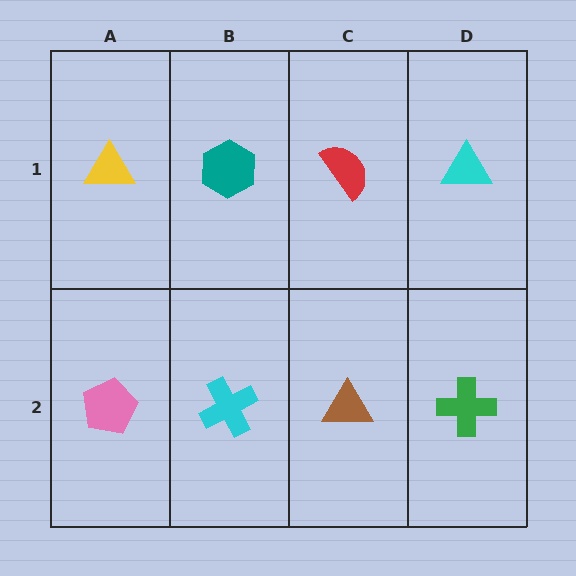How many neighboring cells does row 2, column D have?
2.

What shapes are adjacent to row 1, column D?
A green cross (row 2, column D), a red semicircle (row 1, column C).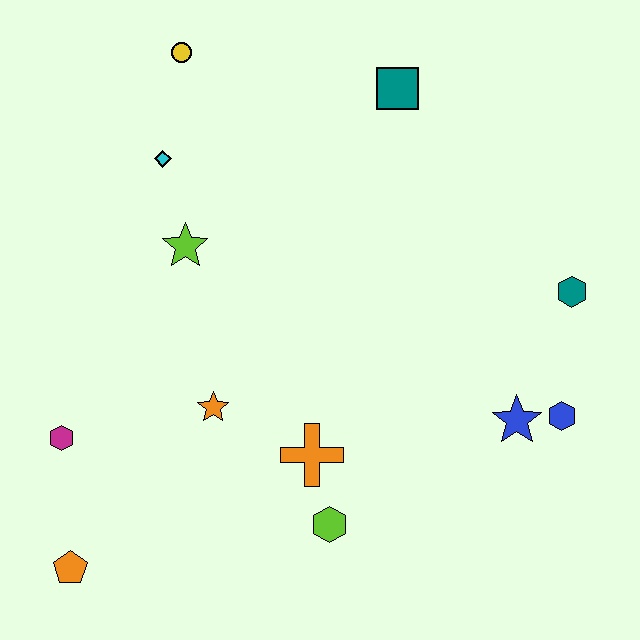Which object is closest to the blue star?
The blue hexagon is closest to the blue star.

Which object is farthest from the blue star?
The yellow circle is farthest from the blue star.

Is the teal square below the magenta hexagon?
No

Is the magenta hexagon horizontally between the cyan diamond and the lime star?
No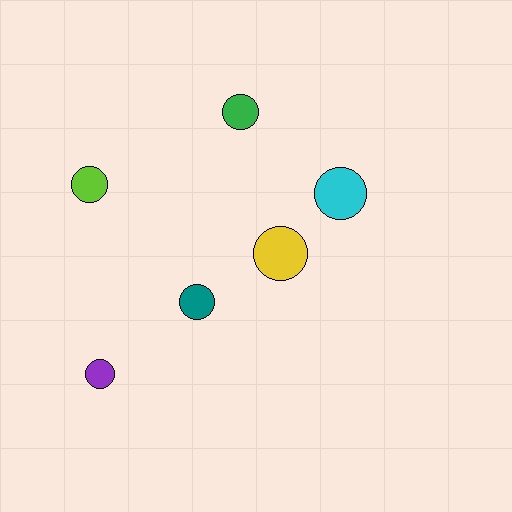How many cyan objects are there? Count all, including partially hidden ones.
There is 1 cyan object.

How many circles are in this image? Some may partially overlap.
There are 6 circles.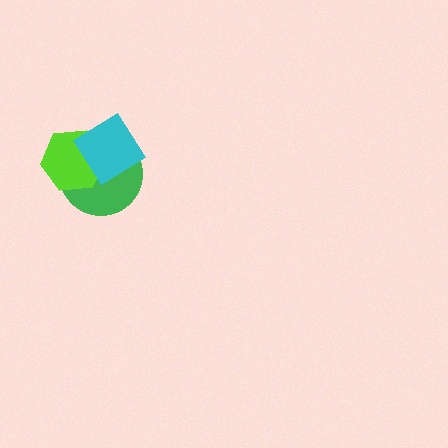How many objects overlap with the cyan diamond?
2 objects overlap with the cyan diamond.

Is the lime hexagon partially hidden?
Yes, it is partially covered by another shape.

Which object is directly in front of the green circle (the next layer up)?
The lime hexagon is directly in front of the green circle.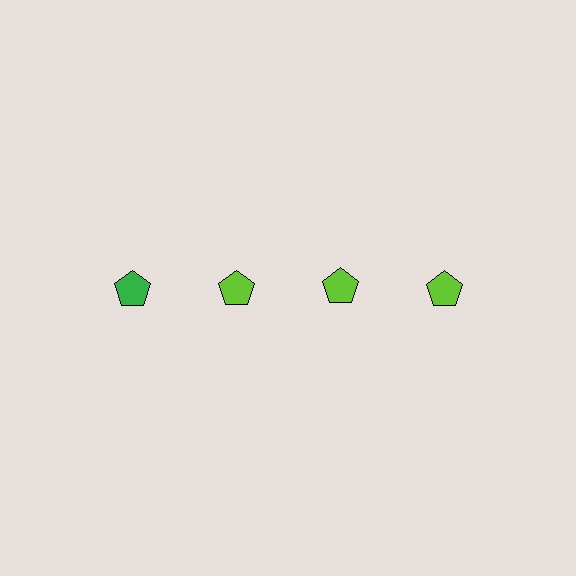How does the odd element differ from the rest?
It has a different color: green instead of lime.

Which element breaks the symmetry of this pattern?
The green pentagon in the top row, leftmost column breaks the symmetry. All other shapes are lime pentagons.